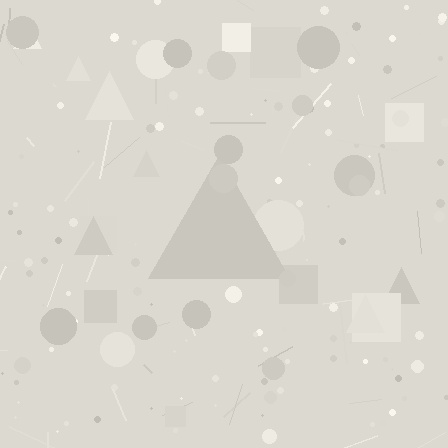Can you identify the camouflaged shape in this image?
The camouflaged shape is a triangle.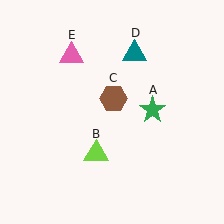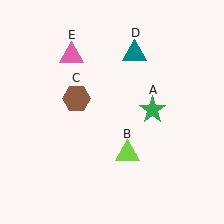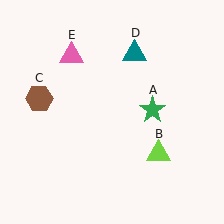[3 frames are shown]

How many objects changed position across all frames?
2 objects changed position: lime triangle (object B), brown hexagon (object C).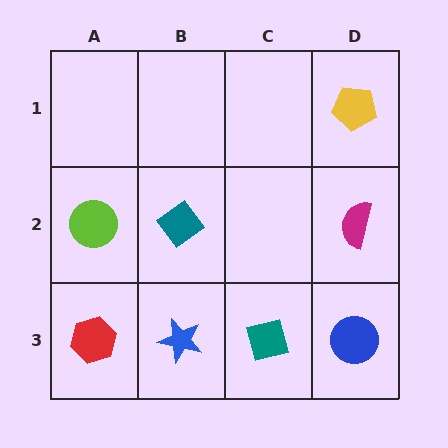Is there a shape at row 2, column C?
No, that cell is empty.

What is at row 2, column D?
A magenta semicircle.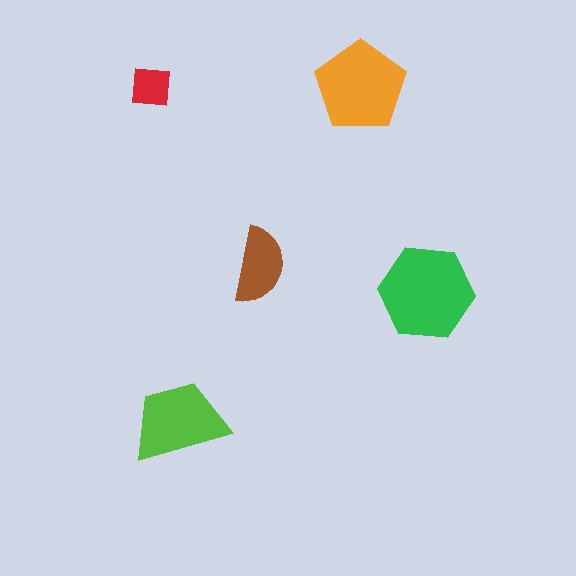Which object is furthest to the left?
The red square is leftmost.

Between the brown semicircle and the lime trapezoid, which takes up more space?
The lime trapezoid.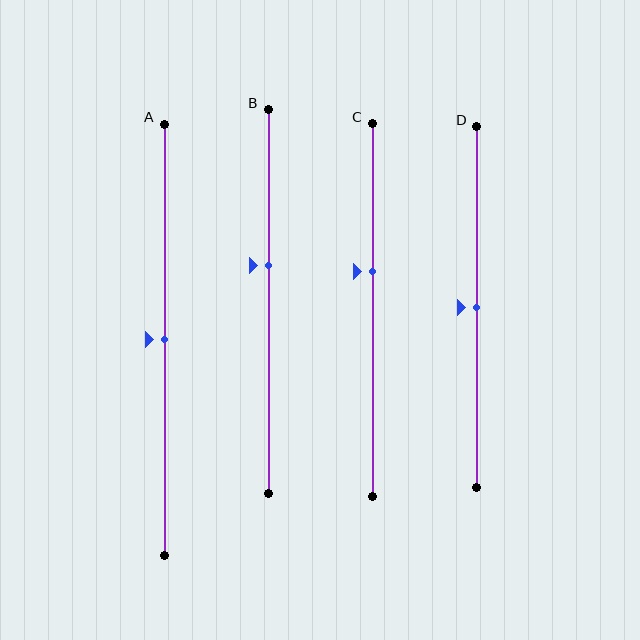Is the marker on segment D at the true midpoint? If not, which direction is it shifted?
Yes, the marker on segment D is at the true midpoint.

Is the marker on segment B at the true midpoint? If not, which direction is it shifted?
No, the marker on segment B is shifted upward by about 9% of the segment length.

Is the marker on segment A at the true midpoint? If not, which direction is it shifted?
Yes, the marker on segment A is at the true midpoint.